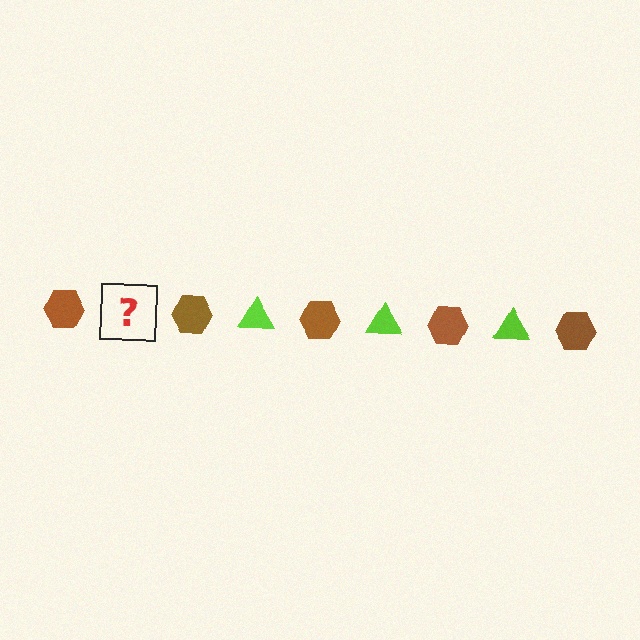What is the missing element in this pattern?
The missing element is a lime triangle.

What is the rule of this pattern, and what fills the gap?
The rule is that the pattern alternates between brown hexagon and lime triangle. The gap should be filled with a lime triangle.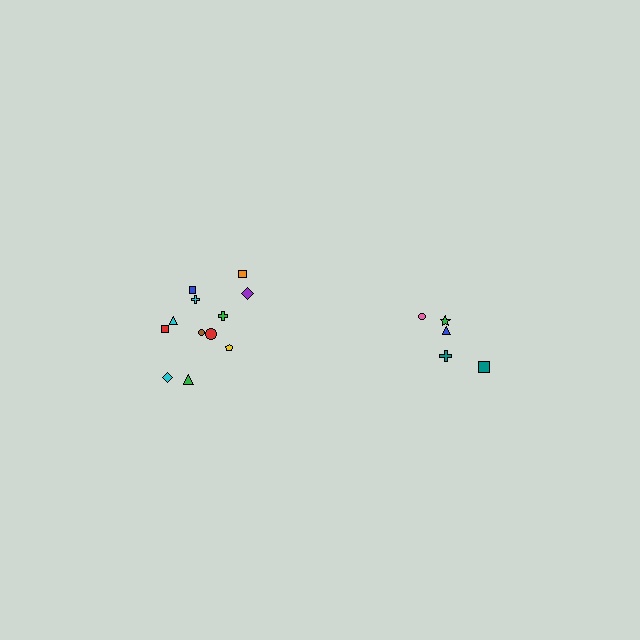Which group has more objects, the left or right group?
The left group.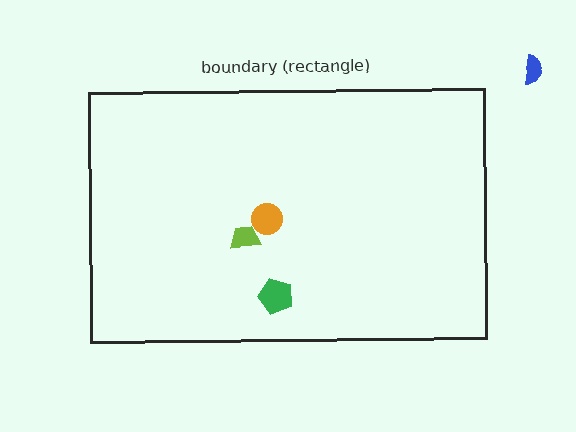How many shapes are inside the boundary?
3 inside, 1 outside.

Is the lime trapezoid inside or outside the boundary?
Inside.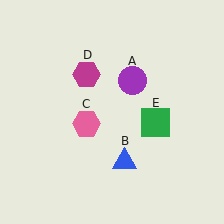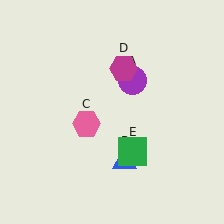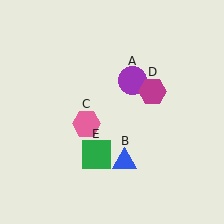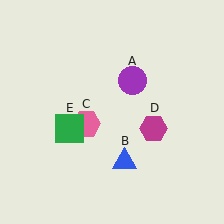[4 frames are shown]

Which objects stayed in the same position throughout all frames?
Purple circle (object A) and blue triangle (object B) and pink hexagon (object C) remained stationary.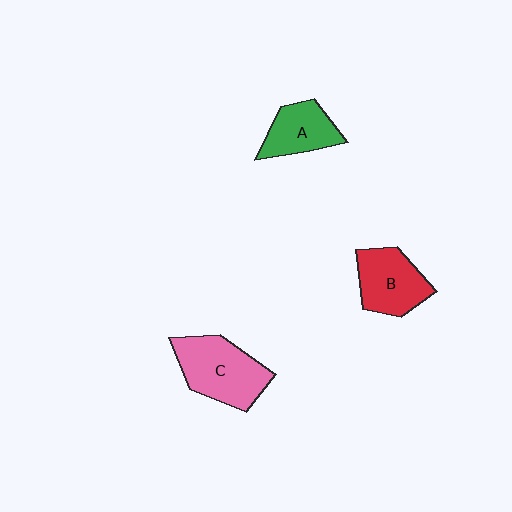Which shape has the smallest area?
Shape A (green).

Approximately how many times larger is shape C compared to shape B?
Approximately 1.2 times.